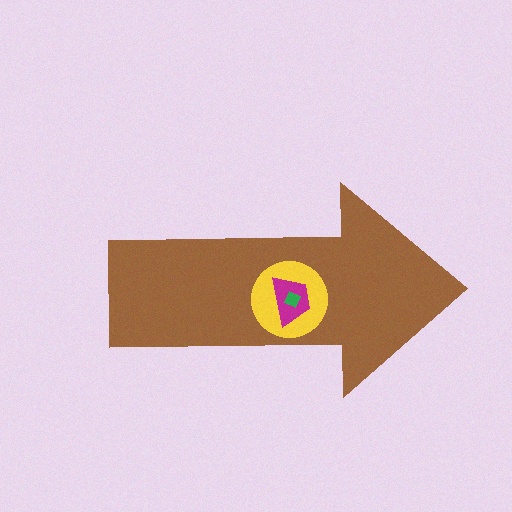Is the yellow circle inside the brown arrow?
Yes.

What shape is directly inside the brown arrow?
The yellow circle.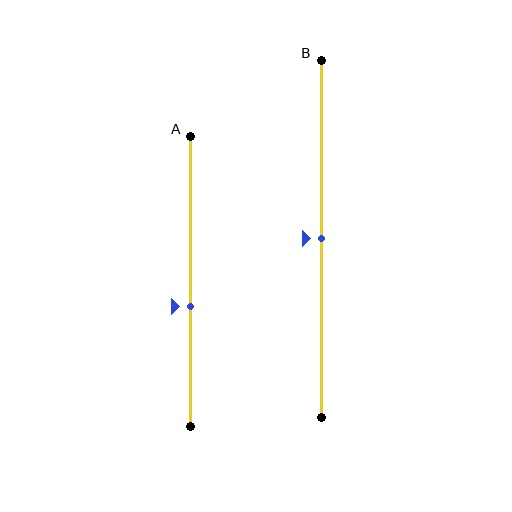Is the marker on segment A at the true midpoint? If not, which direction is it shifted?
No, the marker on segment A is shifted downward by about 9% of the segment length.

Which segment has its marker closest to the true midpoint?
Segment B has its marker closest to the true midpoint.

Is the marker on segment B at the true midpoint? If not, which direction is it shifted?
Yes, the marker on segment B is at the true midpoint.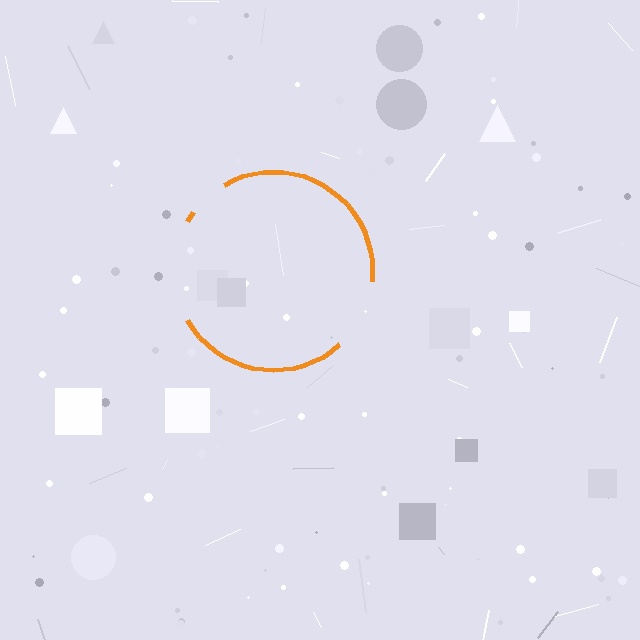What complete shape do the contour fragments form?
The contour fragments form a circle.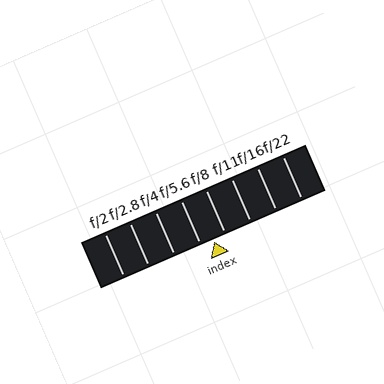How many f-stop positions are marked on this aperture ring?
There are 8 f-stop positions marked.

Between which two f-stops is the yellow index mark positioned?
The index mark is between f/5.6 and f/8.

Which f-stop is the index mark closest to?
The index mark is closest to f/8.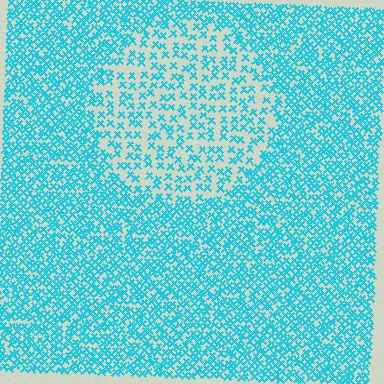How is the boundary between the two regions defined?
The boundary is defined by a change in element density (approximately 2.1x ratio). All elements are the same color, size, and shape.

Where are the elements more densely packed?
The elements are more densely packed outside the circle boundary.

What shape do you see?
I see a circle.